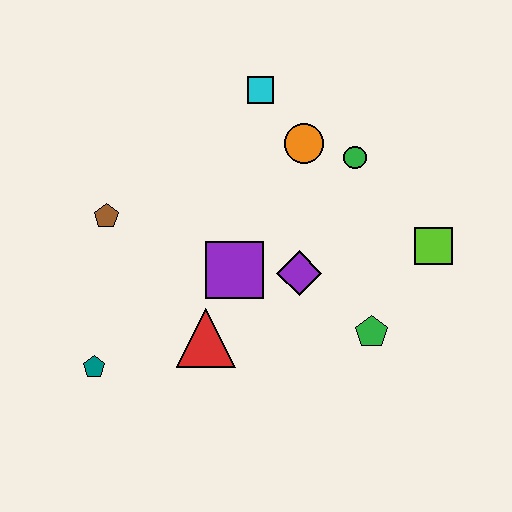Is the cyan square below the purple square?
No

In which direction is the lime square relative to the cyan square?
The lime square is to the right of the cyan square.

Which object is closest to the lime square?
The green pentagon is closest to the lime square.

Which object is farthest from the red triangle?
The cyan square is farthest from the red triangle.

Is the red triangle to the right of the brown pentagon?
Yes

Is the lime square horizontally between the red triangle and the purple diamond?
No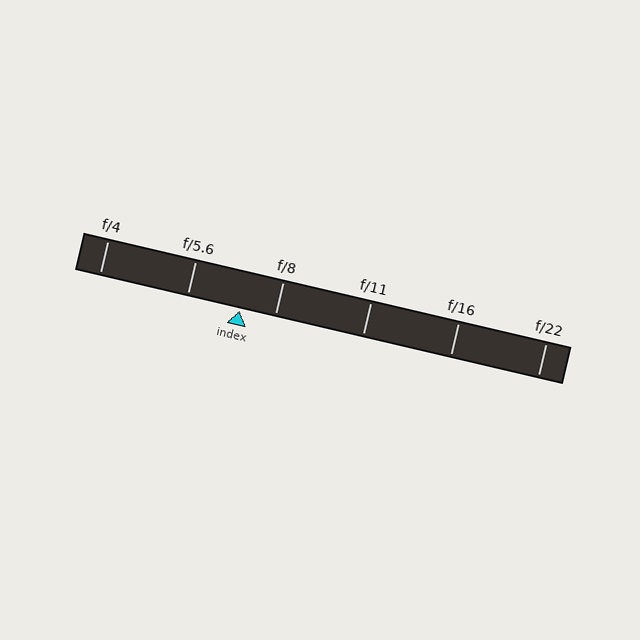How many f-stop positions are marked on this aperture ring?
There are 6 f-stop positions marked.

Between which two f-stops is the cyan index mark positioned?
The index mark is between f/5.6 and f/8.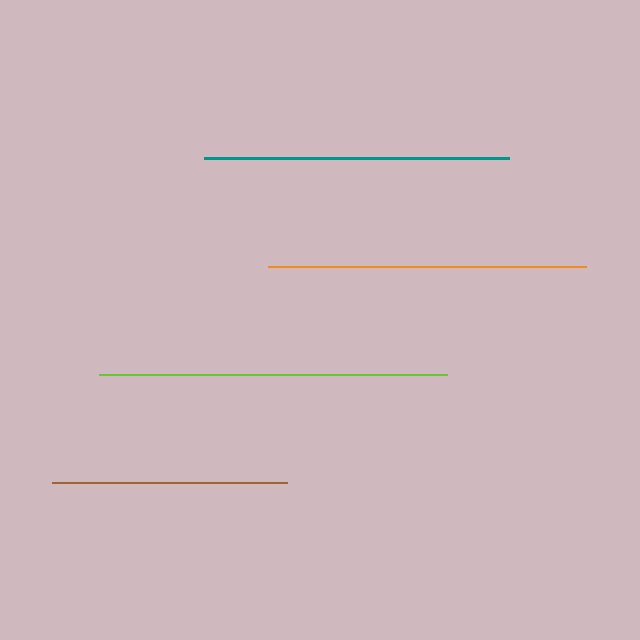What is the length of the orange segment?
The orange segment is approximately 318 pixels long.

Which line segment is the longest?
The lime line is the longest at approximately 347 pixels.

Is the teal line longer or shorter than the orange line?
The orange line is longer than the teal line.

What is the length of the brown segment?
The brown segment is approximately 235 pixels long.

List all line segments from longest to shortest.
From longest to shortest: lime, orange, teal, brown.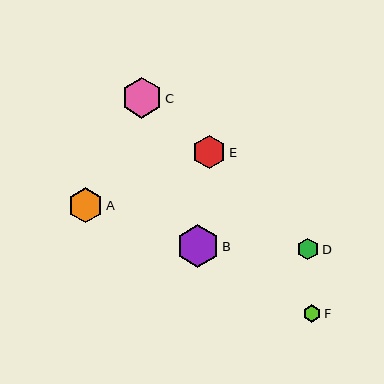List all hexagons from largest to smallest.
From largest to smallest: B, C, A, E, D, F.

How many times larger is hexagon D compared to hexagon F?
Hexagon D is approximately 1.2 times the size of hexagon F.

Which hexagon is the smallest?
Hexagon F is the smallest with a size of approximately 17 pixels.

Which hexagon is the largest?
Hexagon B is the largest with a size of approximately 43 pixels.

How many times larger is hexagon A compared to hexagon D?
Hexagon A is approximately 1.6 times the size of hexagon D.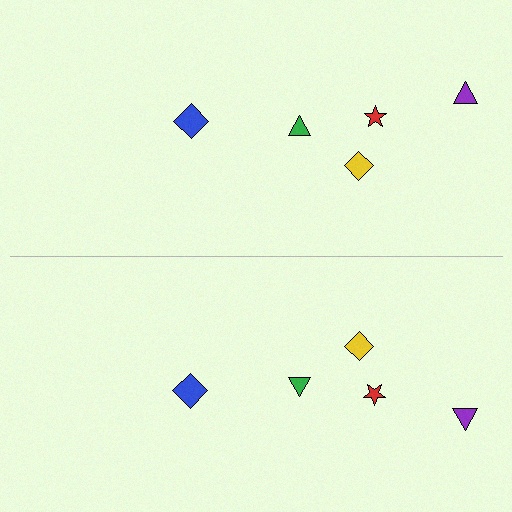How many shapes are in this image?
There are 10 shapes in this image.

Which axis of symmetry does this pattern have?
The pattern has a horizontal axis of symmetry running through the center of the image.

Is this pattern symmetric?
Yes, this pattern has bilateral (reflection) symmetry.